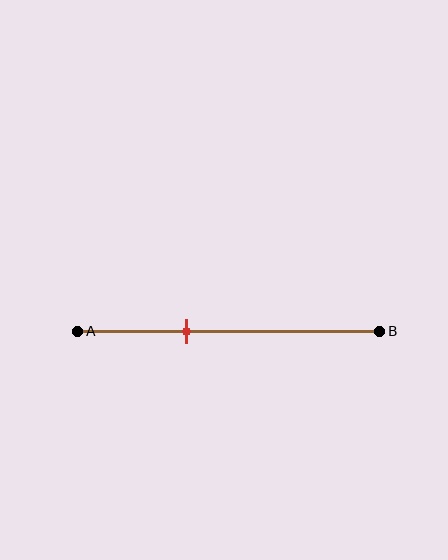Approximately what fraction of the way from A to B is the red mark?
The red mark is approximately 35% of the way from A to B.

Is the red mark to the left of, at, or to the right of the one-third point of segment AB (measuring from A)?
The red mark is approximately at the one-third point of segment AB.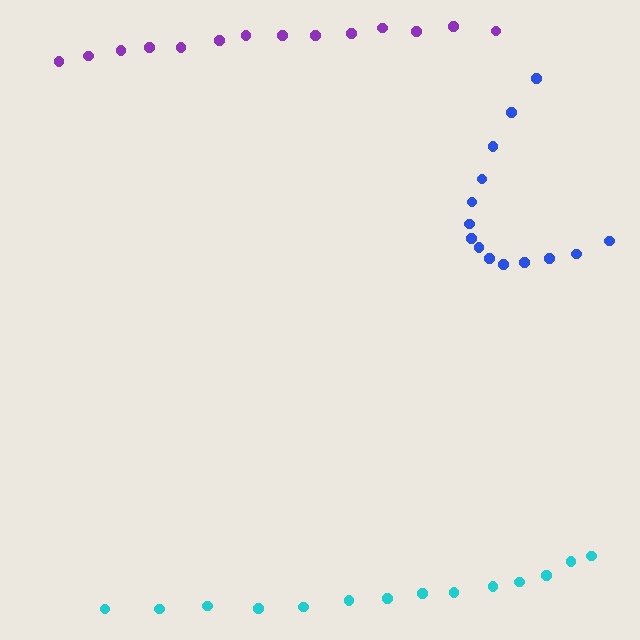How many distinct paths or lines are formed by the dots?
There are 3 distinct paths.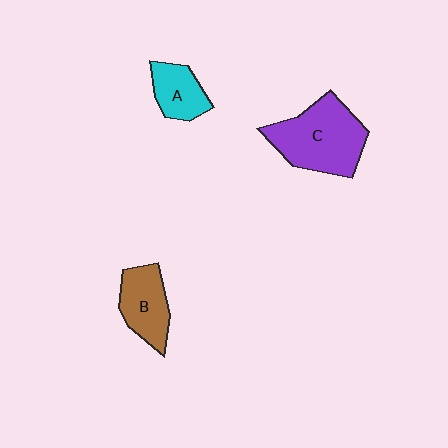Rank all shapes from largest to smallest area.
From largest to smallest: C (purple), B (brown), A (cyan).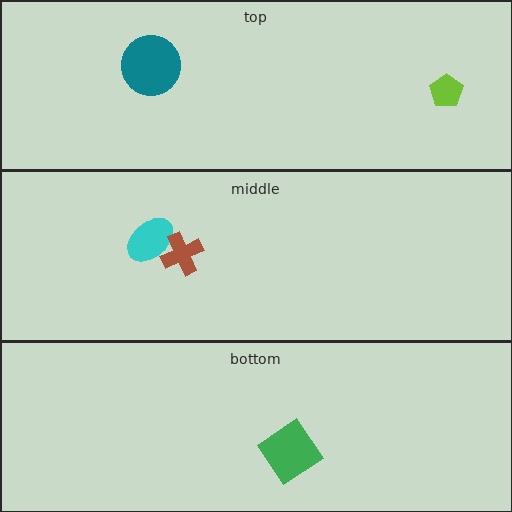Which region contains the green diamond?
The bottom region.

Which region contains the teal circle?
The top region.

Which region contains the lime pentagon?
The top region.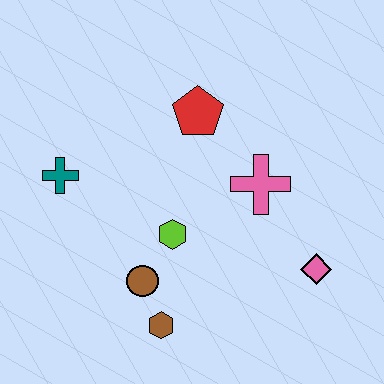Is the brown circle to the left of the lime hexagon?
Yes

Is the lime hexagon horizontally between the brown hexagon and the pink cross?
Yes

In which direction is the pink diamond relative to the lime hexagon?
The pink diamond is to the right of the lime hexagon.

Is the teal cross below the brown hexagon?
No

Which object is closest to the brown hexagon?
The brown circle is closest to the brown hexagon.